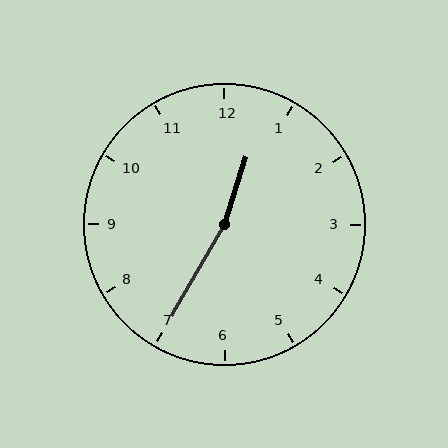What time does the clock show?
12:35.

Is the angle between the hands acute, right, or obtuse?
It is obtuse.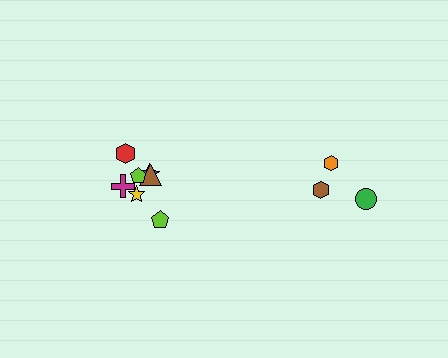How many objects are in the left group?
There are 7 objects.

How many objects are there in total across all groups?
There are 10 objects.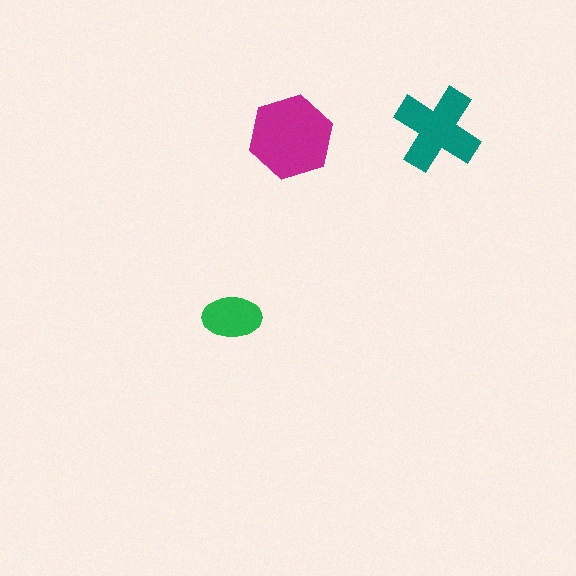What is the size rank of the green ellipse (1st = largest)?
3rd.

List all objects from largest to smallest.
The magenta hexagon, the teal cross, the green ellipse.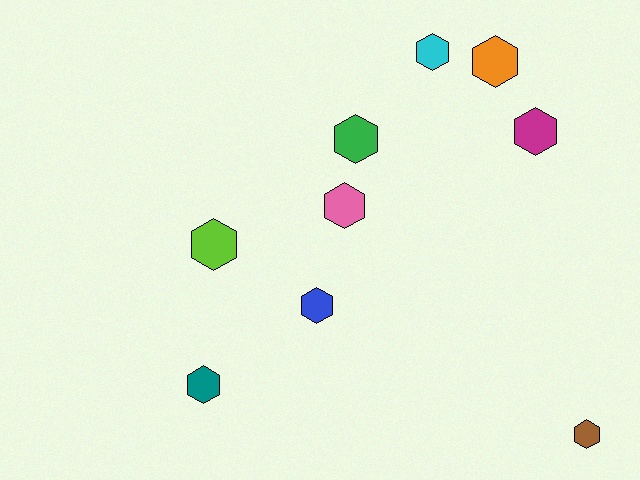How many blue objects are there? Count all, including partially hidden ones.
There is 1 blue object.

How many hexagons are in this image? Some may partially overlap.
There are 9 hexagons.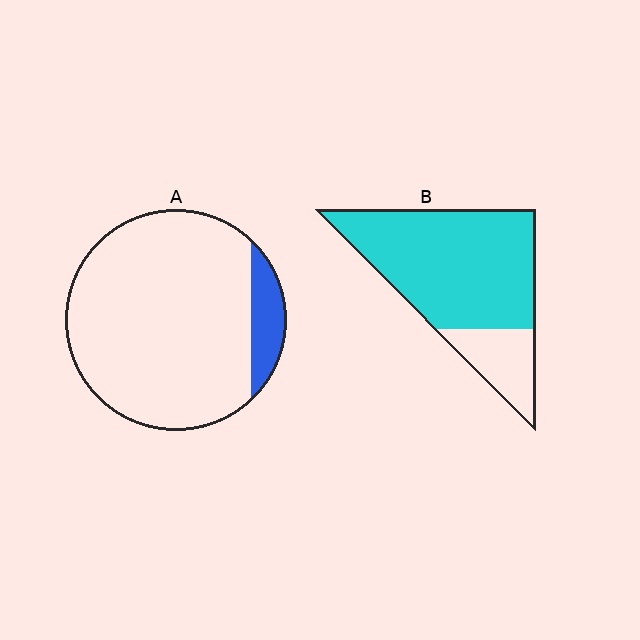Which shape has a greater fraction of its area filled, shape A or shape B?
Shape B.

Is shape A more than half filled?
No.